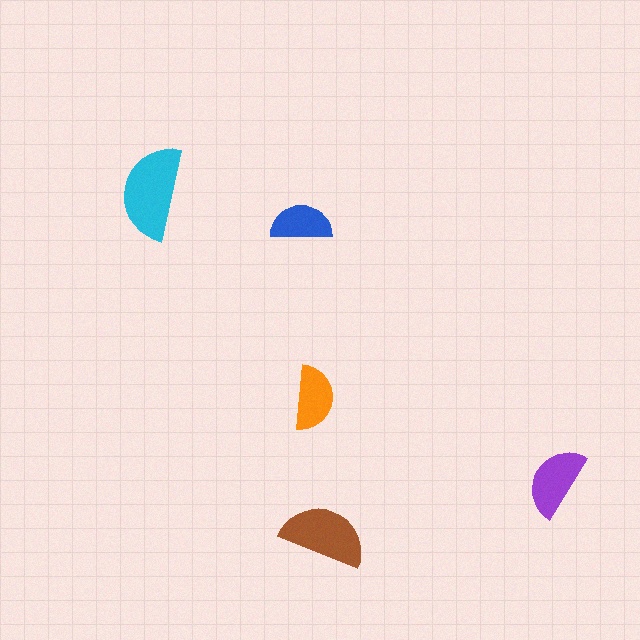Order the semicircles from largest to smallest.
the cyan one, the brown one, the purple one, the orange one, the blue one.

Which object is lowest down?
The brown semicircle is bottommost.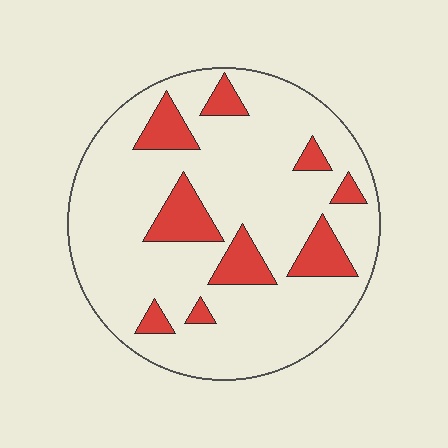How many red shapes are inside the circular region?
9.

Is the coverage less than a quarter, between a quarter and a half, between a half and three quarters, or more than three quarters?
Less than a quarter.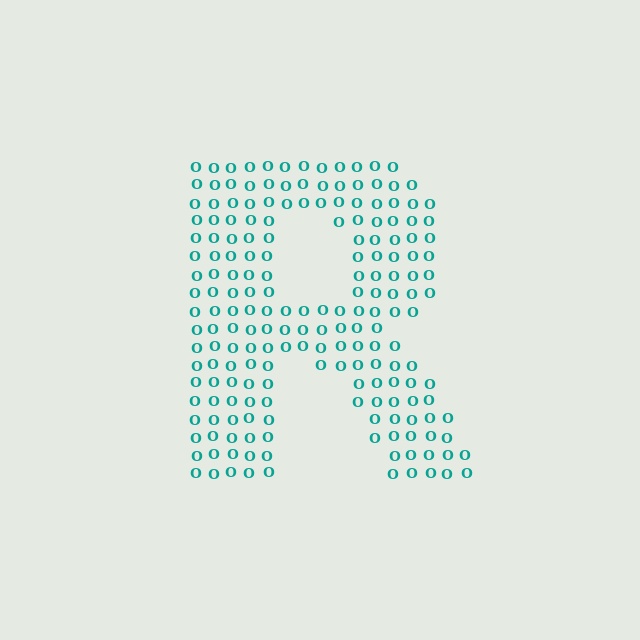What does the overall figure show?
The overall figure shows the letter R.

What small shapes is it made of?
It is made of small letter O's.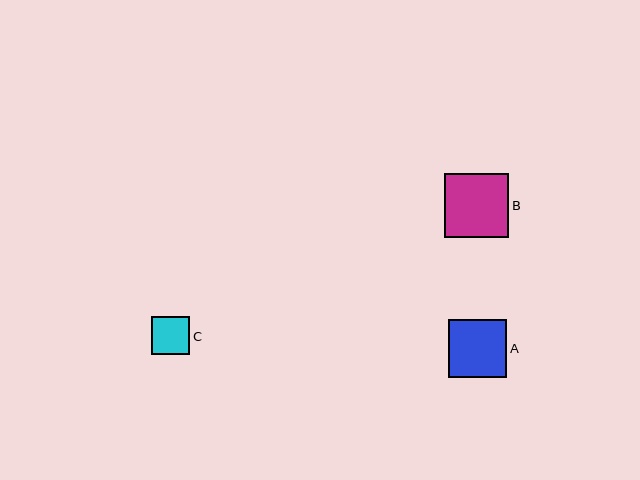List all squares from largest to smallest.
From largest to smallest: B, A, C.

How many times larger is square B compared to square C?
Square B is approximately 1.7 times the size of square C.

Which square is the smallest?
Square C is the smallest with a size of approximately 38 pixels.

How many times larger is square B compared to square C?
Square B is approximately 1.7 times the size of square C.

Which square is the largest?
Square B is the largest with a size of approximately 64 pixels.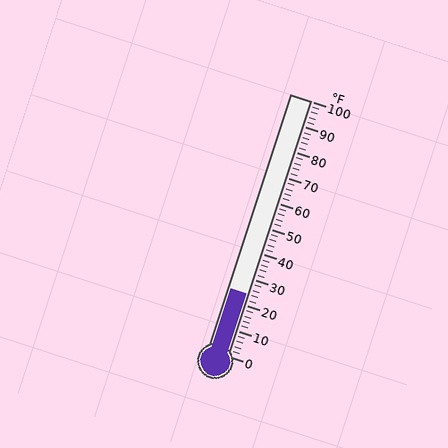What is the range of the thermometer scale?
The thermometer scale ranges from 0°F to 100°F.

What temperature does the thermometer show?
The thermometer shows approximately 24°F.